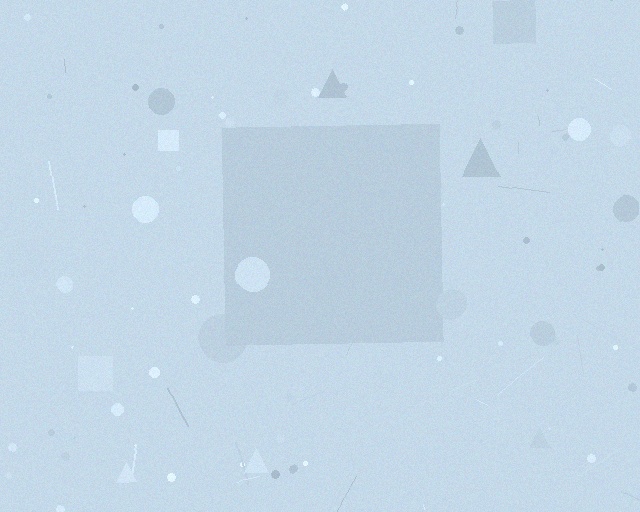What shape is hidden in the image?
A square is hidden in the image.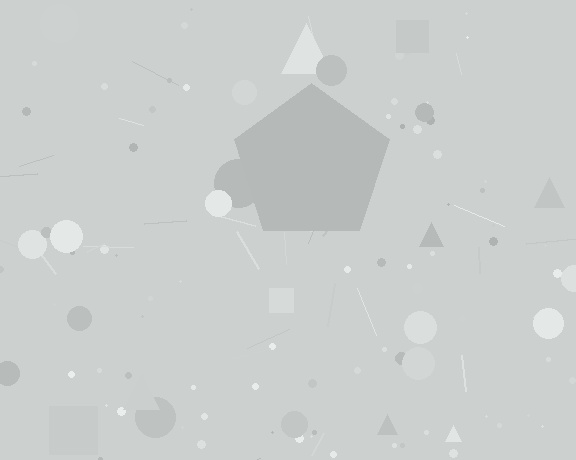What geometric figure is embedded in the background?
A pentagon is embedded in the background.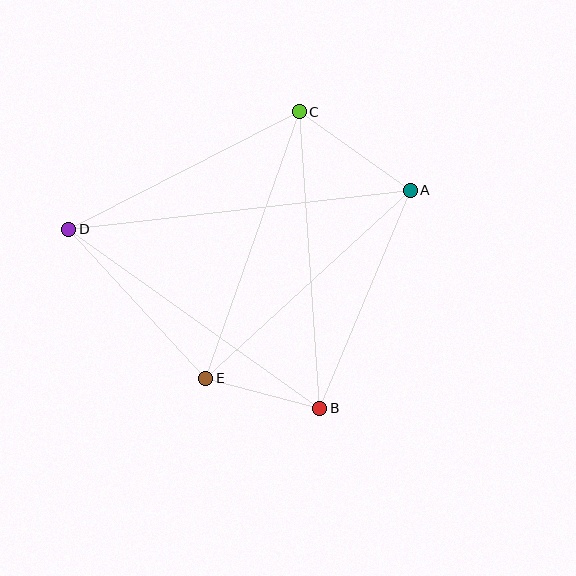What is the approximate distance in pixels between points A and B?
The distance between A and B is approximately 236 pixels.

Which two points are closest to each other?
Points B and E are closest to each other.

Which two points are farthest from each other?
Points A and D are farthest from each other.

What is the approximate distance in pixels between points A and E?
The distance between A and E is approximately 278 pixels.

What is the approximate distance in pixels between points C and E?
The distance between C and E is approximately 282 pixels.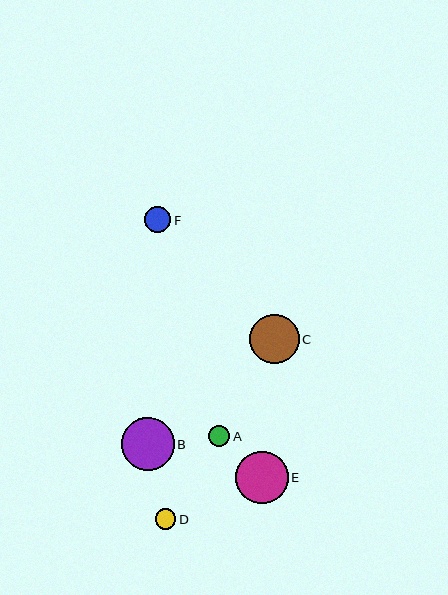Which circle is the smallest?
Circle D is the smallest with a size of approximately 21 pixels.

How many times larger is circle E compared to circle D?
Circle E is approximately 2.5 times the size of circle D.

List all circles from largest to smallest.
From largest to smallest: B, E, C, F, A, D.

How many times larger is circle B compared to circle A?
Circle B is approximately 2.5 times the size of circle A.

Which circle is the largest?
Circle B is the largest with a size of approximately 53 pixels.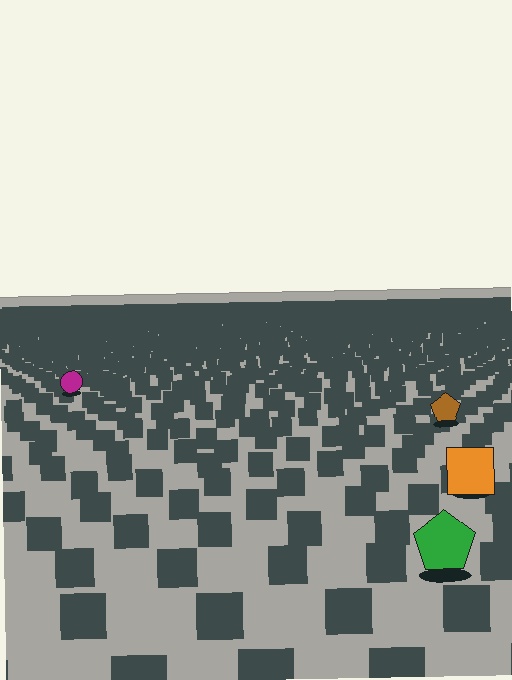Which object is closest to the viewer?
The green pentagon is closest. The texture marks near it are larger and more spread out.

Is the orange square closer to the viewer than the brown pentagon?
Yes. The orange square is closer — you can tell from the texture gradient: the ground texture is coarser near it.